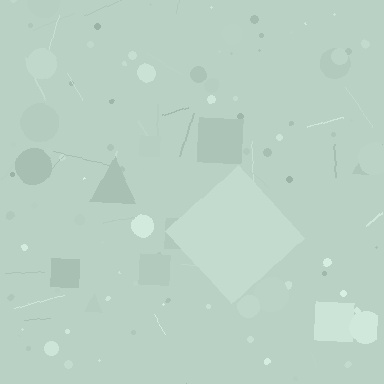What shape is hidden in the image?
A diamond is hidden in the image.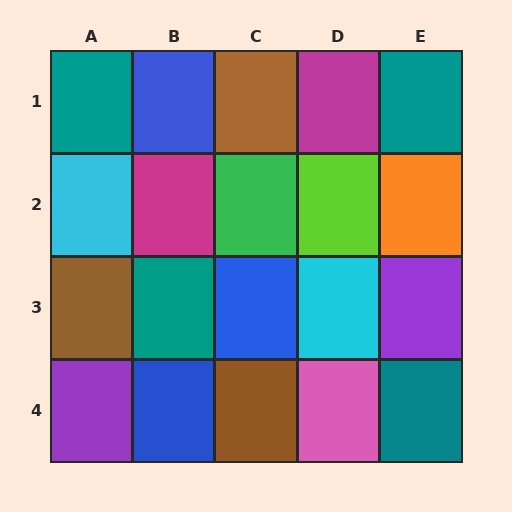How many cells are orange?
1 cell is orange.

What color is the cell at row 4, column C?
Brown.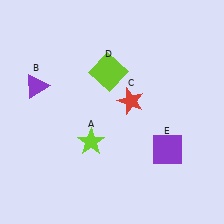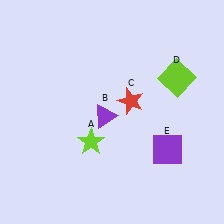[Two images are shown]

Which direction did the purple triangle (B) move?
The purple triangle (B) moved right.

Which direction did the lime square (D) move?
The lime square (D) moved right.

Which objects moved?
The objects that moved are: the purple triangle (B), the lime square (D).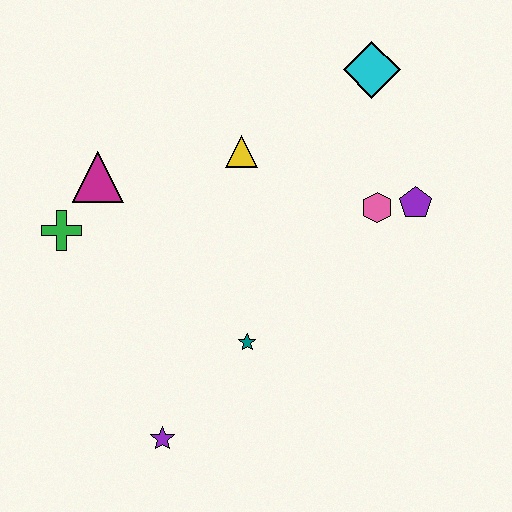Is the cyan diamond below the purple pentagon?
No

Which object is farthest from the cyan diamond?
The purple star is farthest from the cyan diamond.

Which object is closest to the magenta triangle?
The green cross is closest to the magenta triangle.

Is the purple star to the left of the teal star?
Yes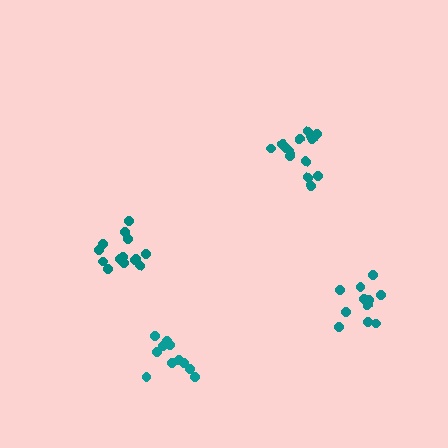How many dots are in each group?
Group 1: 15 dots, Group 2: 12 dots, Group 3: 12 dots, Group 4: 14 dots (53 total).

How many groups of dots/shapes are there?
There are 4 groups.